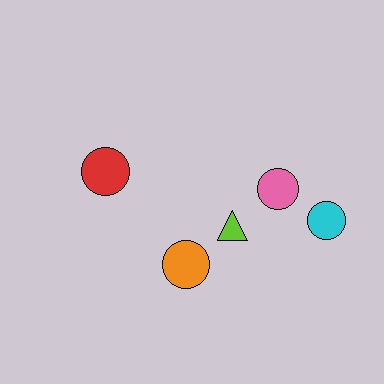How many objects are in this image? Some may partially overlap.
There are 5 objects.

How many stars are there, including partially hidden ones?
There are no stars.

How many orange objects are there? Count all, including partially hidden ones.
There is 1 orange object.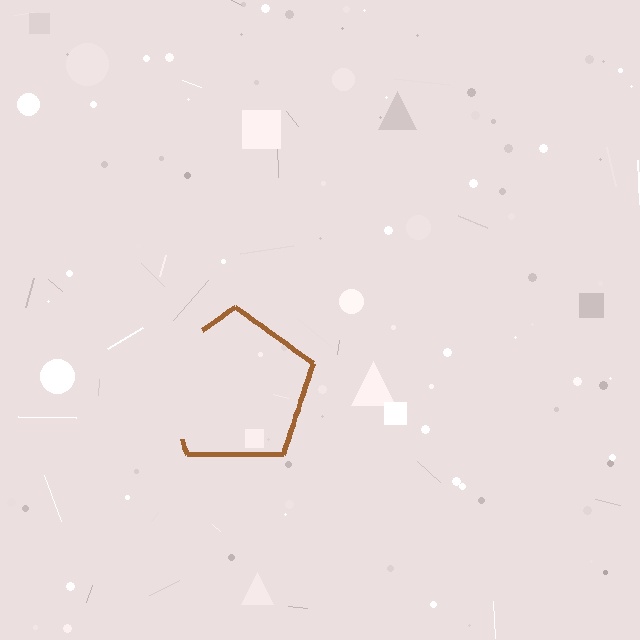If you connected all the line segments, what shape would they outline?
They would outline a pentagon.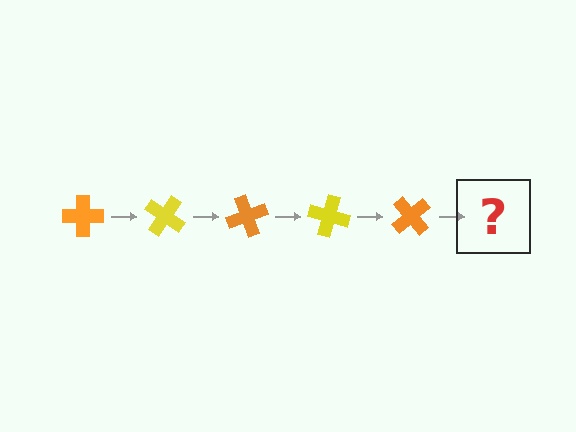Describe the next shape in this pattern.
It should be a yellow cross, rotated 175 degrees from the start.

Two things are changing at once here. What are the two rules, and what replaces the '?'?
The two rules are that it rotates 35 degrees each step and the color cycles through orange and yellow. The '?' should be a yellow cross, rotated 175 degrees from the start.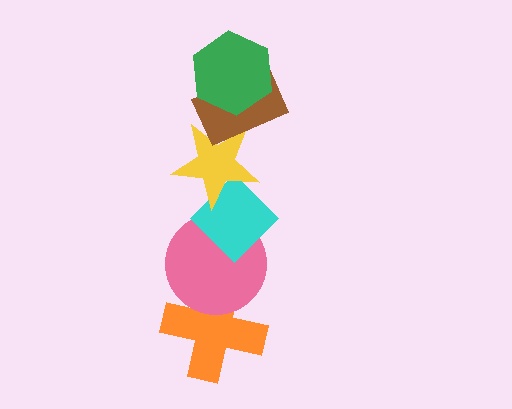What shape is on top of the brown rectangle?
The green hexagon is on top of the brown rectangle.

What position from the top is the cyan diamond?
The cyan diamond is 4th from the top.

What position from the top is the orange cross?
The orange cross is 6th from the top.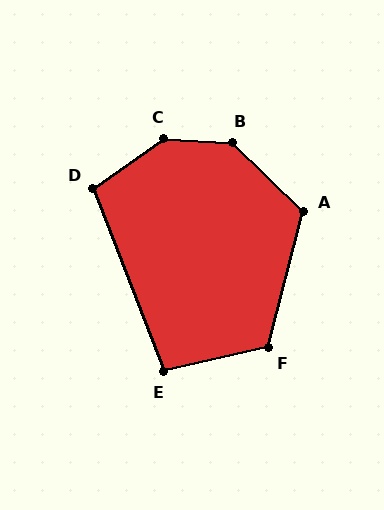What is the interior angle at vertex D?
Approximately 104 degrees (obtuse).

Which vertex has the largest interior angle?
C, at approximately 142 degrees.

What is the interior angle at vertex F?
Approximately 117 degrees (obtuse).